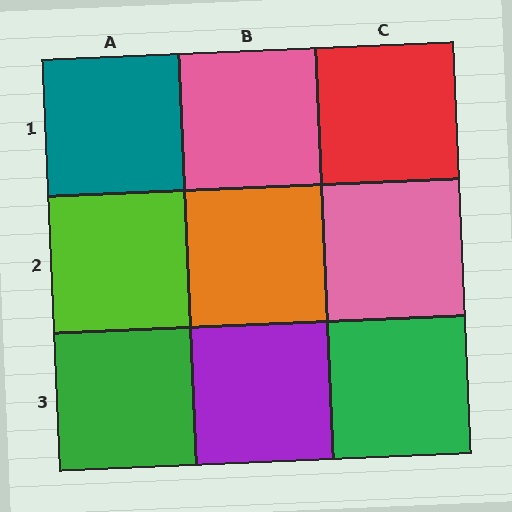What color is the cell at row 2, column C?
Pink.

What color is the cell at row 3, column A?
Green.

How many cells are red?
1 cell is red.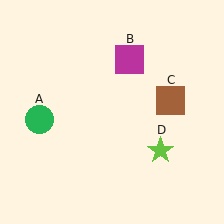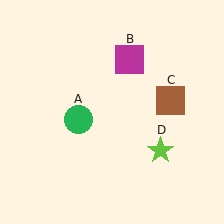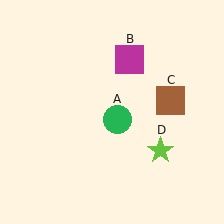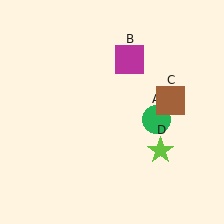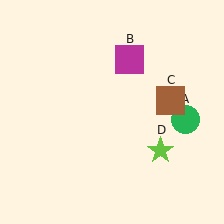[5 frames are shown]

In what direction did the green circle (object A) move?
The green circle (object A) moved right.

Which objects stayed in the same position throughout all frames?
Magenta square (object B) and brown square (object C) and lime star (object D) remained stationary.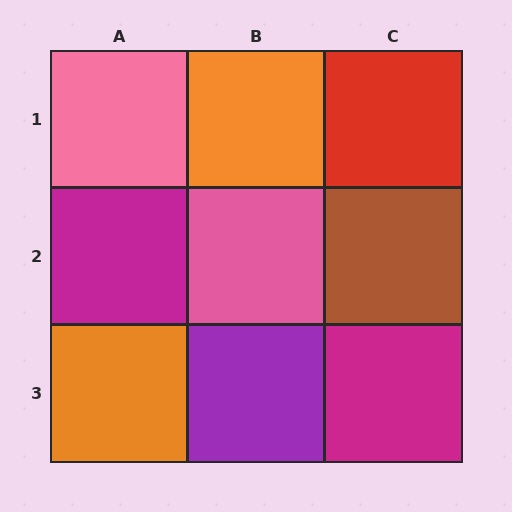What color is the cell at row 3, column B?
Purple.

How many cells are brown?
1 cell is brown.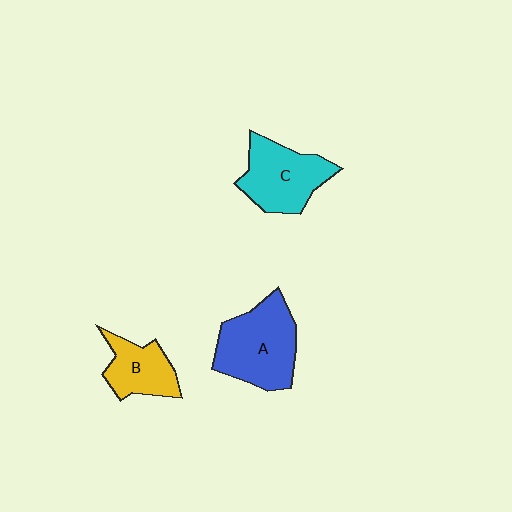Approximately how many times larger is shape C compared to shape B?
Approximately 1.4 times.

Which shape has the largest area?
Shape A (blue).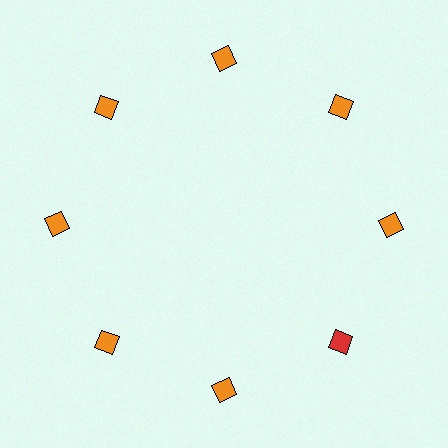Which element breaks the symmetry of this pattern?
The red diamond at roughly the 4 o'clock position breaks the symmetry. All other shapes are orange diamonds.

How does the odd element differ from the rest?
It has a different color: red instead of orange.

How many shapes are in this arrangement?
There are 8 shapes arranged in a ring pattern.